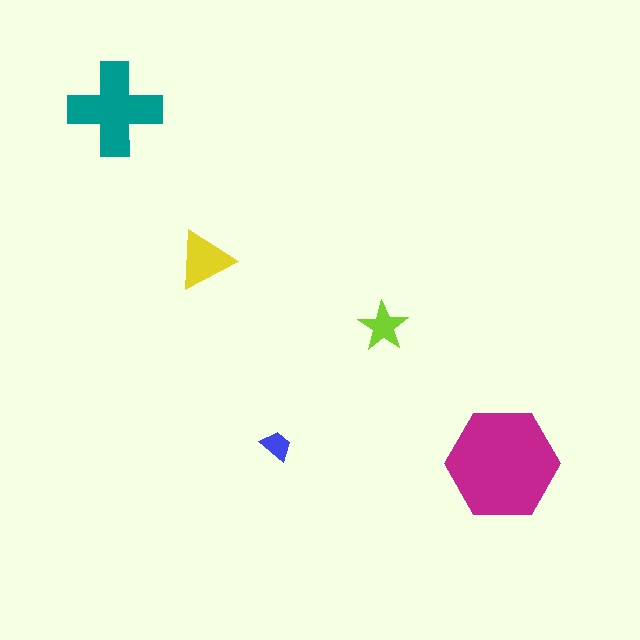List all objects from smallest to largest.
The blue trapezoid, the lime star, the yellow triangle, the teal cross, the magenta hexagon.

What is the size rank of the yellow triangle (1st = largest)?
3rd.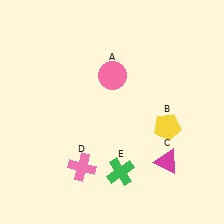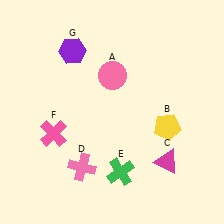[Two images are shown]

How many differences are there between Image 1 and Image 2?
There are 2 differences between the two images.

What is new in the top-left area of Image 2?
A purple hexagon (G) was added in the top-left area of Image 2.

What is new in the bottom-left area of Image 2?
A pink cross (F) was added in the bottom-left area of Image 2.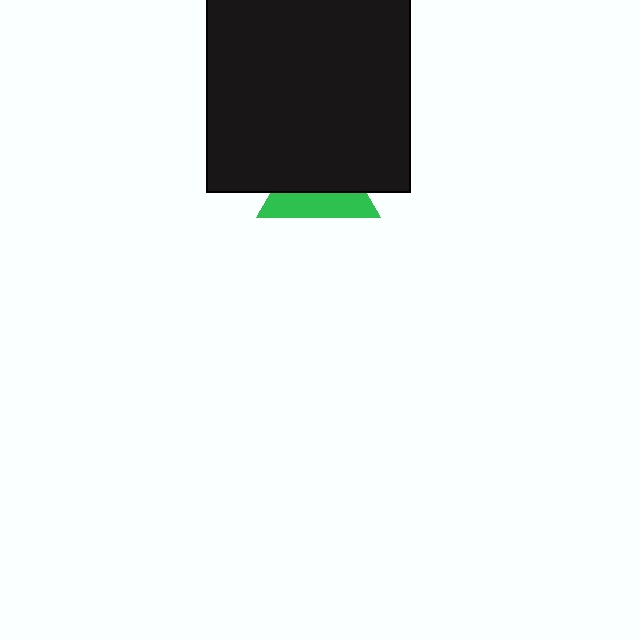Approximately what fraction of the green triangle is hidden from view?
Roughly 60% of the green triangle is hidden behind the black rectangle.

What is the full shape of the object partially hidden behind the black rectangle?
The partially hidden object is a green triangle.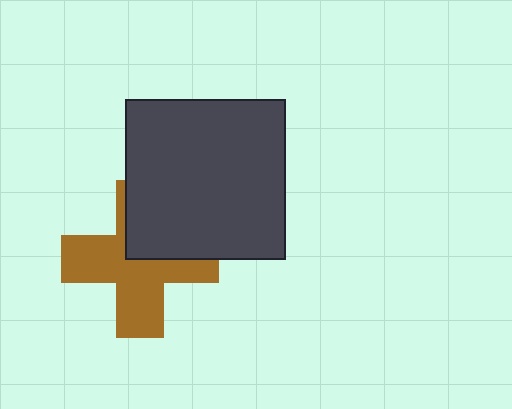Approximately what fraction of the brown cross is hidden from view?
Roughly 34% of the brown cross is hidden behind the dark gray square.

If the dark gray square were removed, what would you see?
You would see the complete brown cross.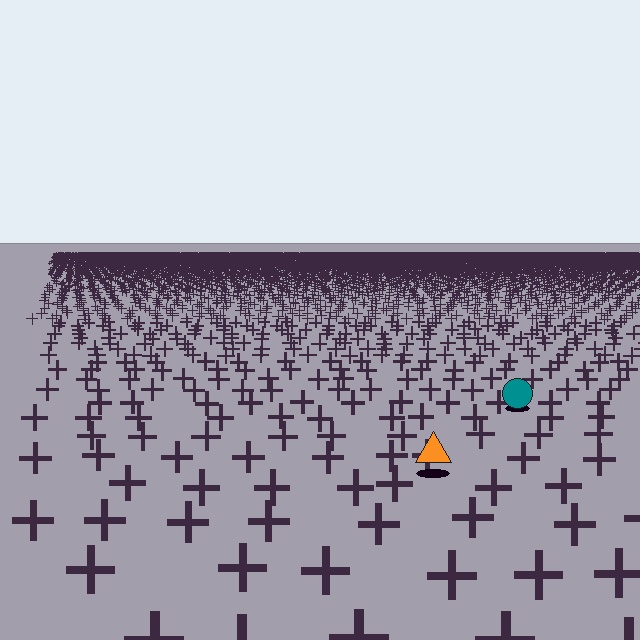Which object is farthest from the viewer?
The teal circle is farthest from the viewer. It appears smaller and the ground texture around it is denser.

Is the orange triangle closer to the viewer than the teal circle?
Yes. The orange triangle is closer — you can tell from the texture gradient: the ground texture is coarser near it.